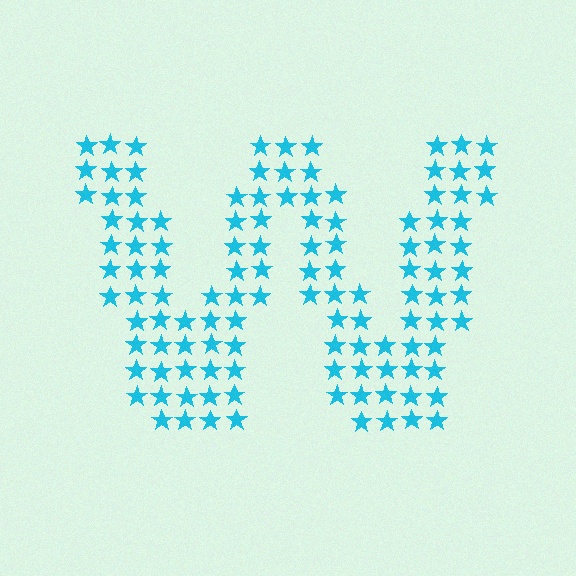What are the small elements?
The small elements are stars.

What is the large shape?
The large shape is the letter W.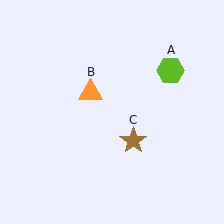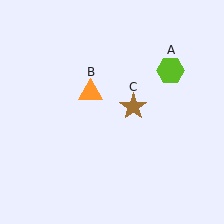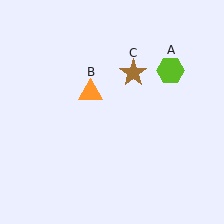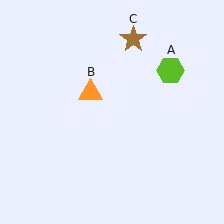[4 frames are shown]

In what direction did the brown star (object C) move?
The brown star (object C) moved up.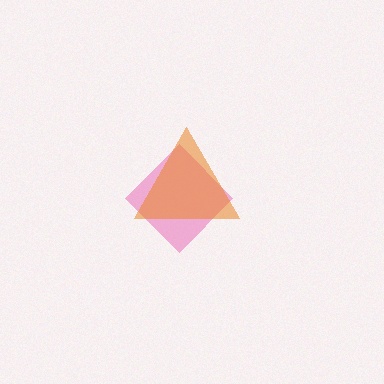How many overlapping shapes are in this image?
There are 2 overlapping shapes in the image.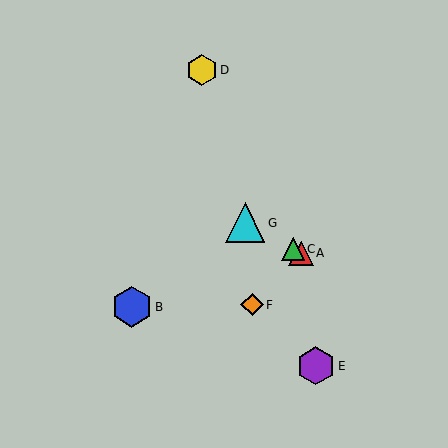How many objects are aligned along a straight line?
3 objects (A, C, G) are aligned along a straight line.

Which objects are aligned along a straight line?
Objects A, C, G are aligned along a straight line.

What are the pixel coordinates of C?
Object C is at (293, 249).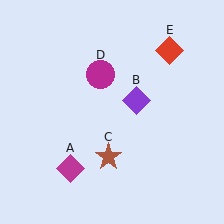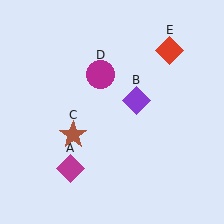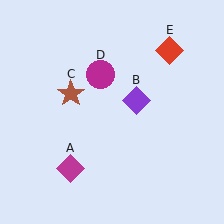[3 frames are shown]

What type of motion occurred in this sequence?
The brown star (object C) rotated clockwise around the center of the scene.